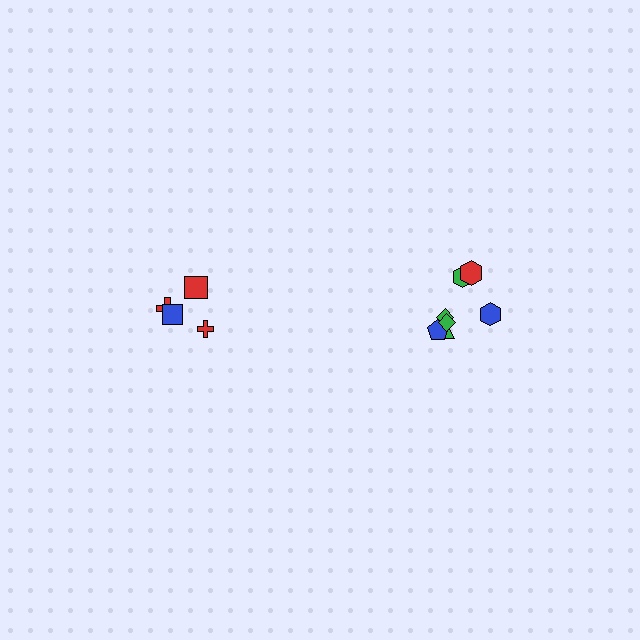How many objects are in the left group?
There are 4 objects.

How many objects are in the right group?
There are 7 objects.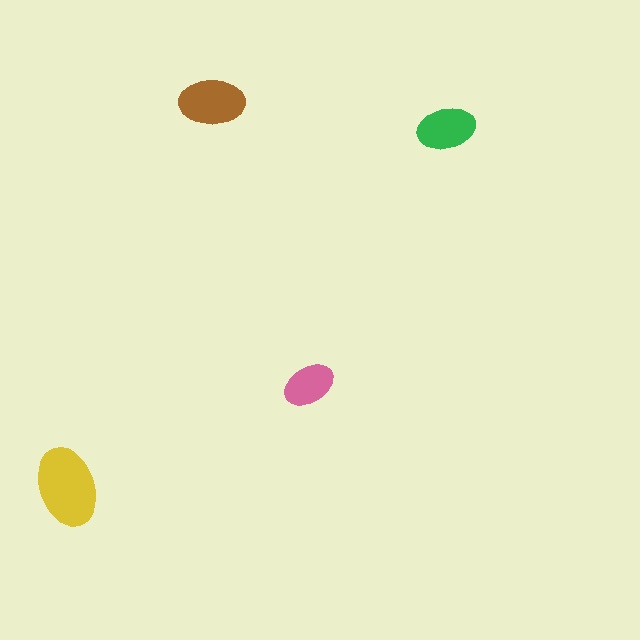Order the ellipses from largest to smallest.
the yellow one, the brown one, the green one, the pink one.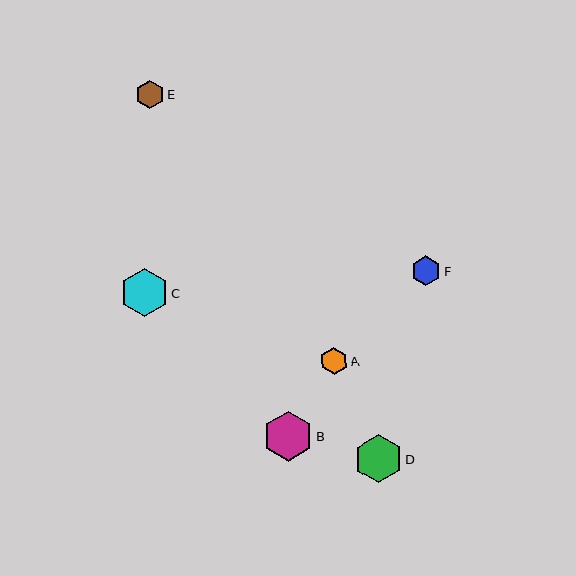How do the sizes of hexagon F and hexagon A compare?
Hexagon F and hexagon A are approximately the same size.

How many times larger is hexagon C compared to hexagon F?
Hexagon C is approximately 1.6 times the size of hexagon F.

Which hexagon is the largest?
Hexagon B is the largest with a size of approximately 50 pixels.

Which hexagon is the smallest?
Hexagon A is the smallest with a size of approximately 28 pixels.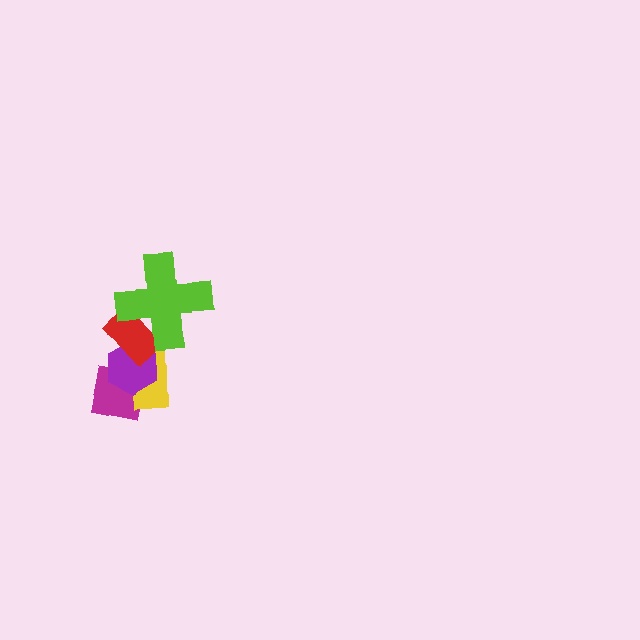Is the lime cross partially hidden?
No, no other shape covers it.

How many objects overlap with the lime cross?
1 object overlaps with the lime cross.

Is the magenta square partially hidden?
Yes, it is partially covered by another shape.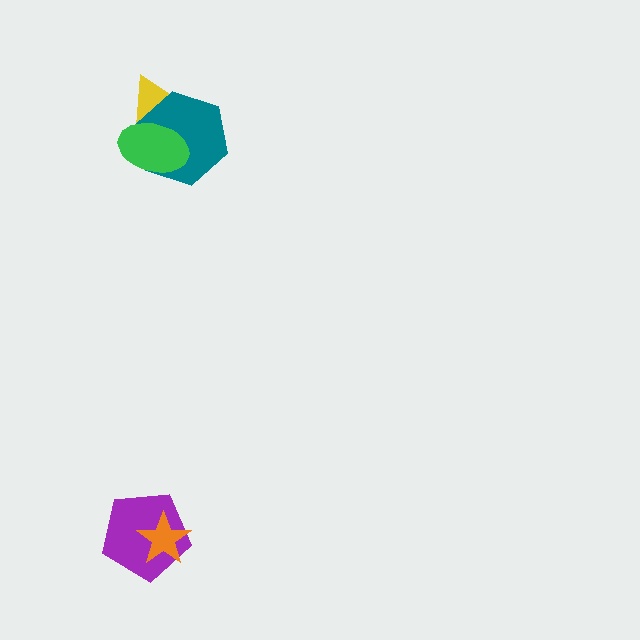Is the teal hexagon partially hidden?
Yes, it is partially covered by another shape.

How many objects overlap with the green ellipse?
2 objects overlap with the green ellipse.